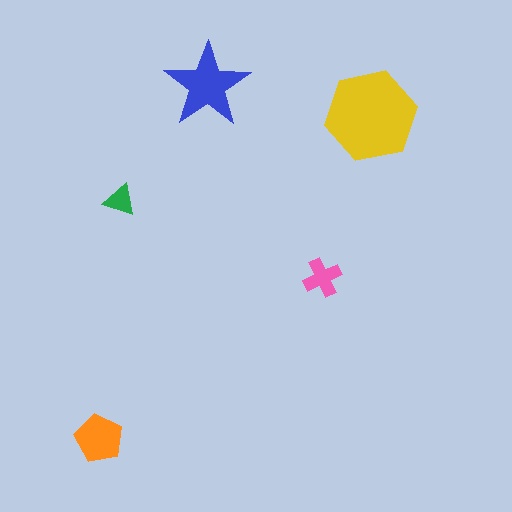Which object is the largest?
The yellow hexagon.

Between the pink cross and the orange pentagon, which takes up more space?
The orange pentagon.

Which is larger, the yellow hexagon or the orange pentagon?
The yellow hexagon.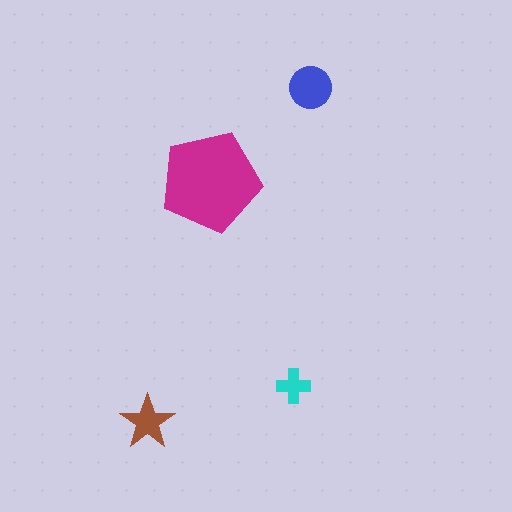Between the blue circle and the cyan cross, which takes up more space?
The blue circle.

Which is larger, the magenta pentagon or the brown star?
The magenta pentagon.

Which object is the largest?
The magenta pentagon.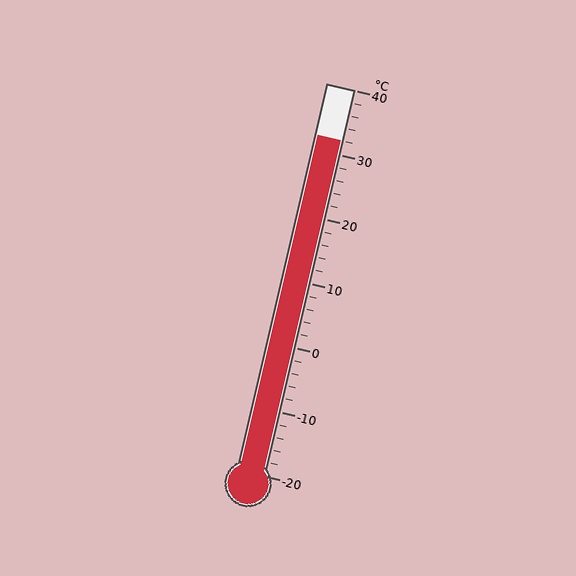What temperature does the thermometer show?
The thermometer shows approximately 32°C.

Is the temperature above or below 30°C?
The temperature is above 30°C.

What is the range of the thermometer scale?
The thermometer scale ranges from -20°C to 40°C.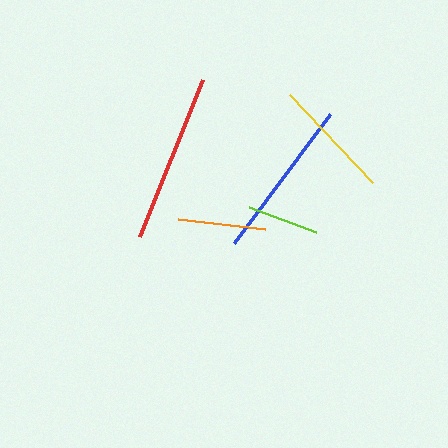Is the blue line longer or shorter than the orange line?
The blue line is longer than the orange line.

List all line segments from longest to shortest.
From longest to shortest: red, blue, yellow, orange, lime.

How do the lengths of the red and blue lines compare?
The red and blue lines are approximately the same length.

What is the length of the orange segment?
The orange segment is approximately 88 pixels long.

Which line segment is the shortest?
The lime line is the shortest at approximately 72 pixels.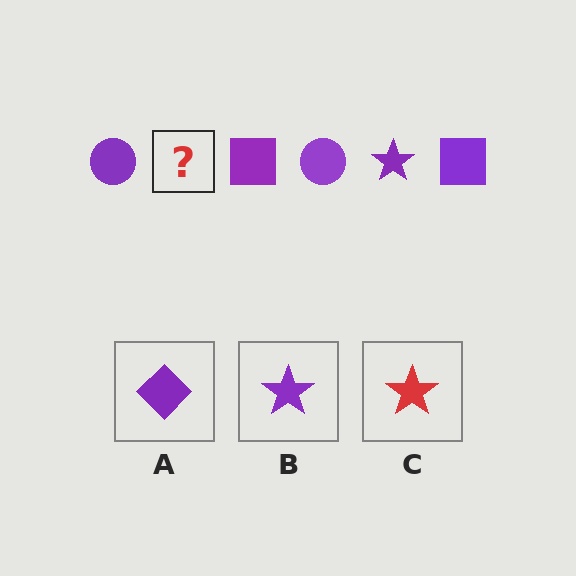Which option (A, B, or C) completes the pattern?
B.